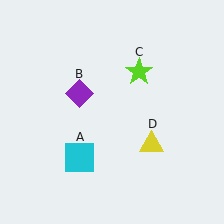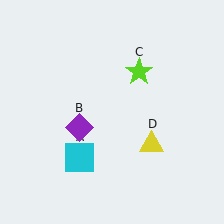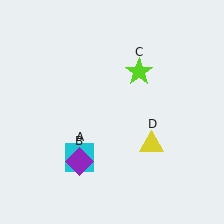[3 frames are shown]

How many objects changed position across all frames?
1 object changed position: purple diamond (object B).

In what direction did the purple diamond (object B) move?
The purple diamond (object B) moved down.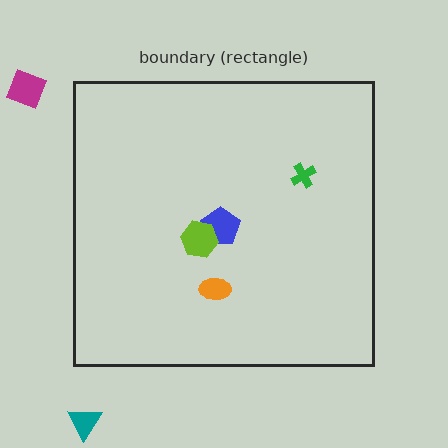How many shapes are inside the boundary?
4 inside, 2 outside.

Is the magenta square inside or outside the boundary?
Outside.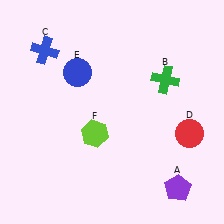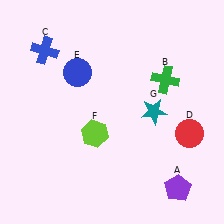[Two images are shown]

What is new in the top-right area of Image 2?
A teal star (G) was added in the top-right area of Image 2.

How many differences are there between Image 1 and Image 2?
There is 1 difference between the two images.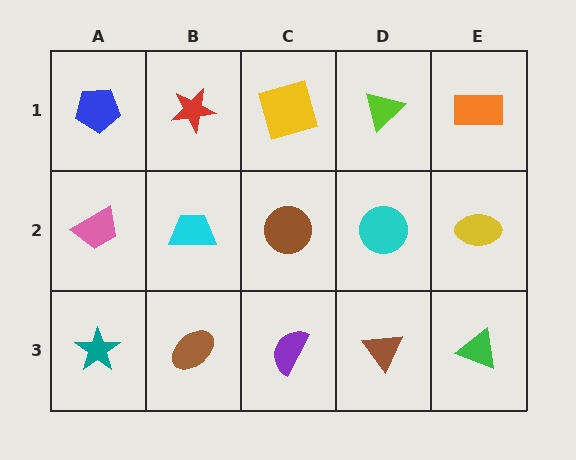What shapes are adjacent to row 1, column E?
A yellow ellipse (row 2, column E), a lime triangle (row 1, column D).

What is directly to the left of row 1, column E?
A lime triangle.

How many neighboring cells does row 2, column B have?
4.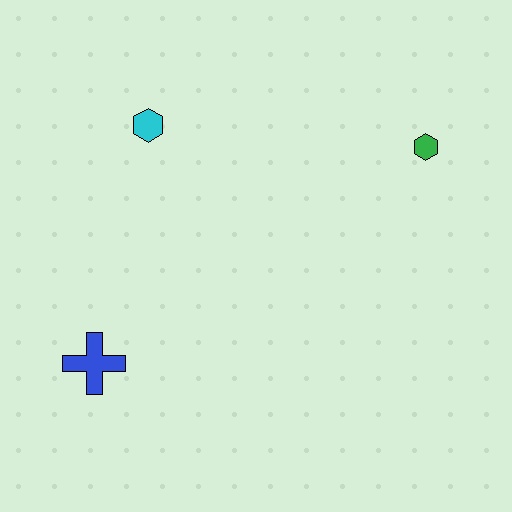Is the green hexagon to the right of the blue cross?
Yes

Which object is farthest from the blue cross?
The green hexagon is farthest from the blue cross.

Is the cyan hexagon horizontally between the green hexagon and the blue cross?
Yes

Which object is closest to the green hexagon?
The cyan hexagon is closest to the green hexagon.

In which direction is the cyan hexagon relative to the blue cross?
The cyan hexagon is above the blue cross.